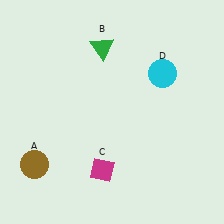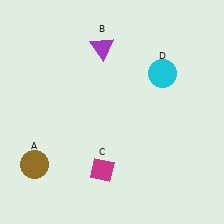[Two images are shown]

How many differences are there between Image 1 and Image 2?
There is 1 difference between the two images.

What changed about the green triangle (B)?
In Image 1, B is green. In Image 2, it changed to purple.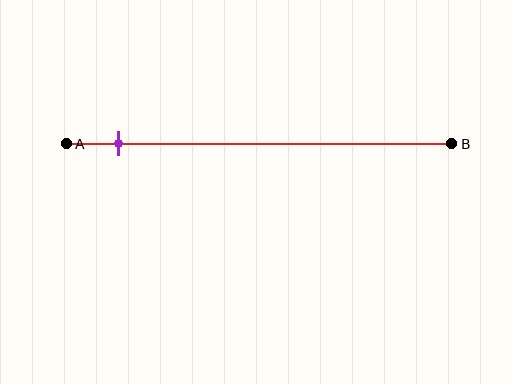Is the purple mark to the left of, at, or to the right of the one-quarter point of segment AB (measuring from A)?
The purple mark is to the left of the one-quarter point of segment AB.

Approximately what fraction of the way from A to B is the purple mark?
The purple mark is approximately 15% of the way from A to B.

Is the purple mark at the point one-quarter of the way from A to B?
No, the mark is at about 15% from A, not at the 25% one-quarter point.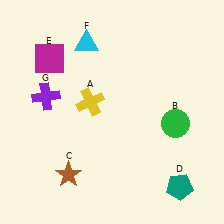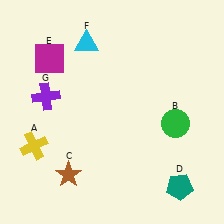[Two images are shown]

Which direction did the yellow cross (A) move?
The yellow cross (A) moved left.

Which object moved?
The yellow cross (A) moved left.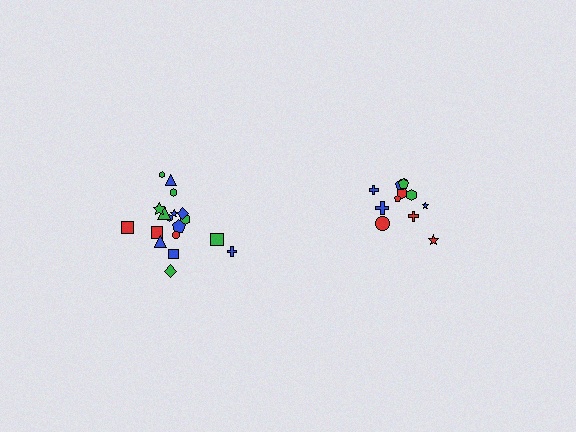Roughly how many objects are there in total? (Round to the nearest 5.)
Roughly 30 objects in total.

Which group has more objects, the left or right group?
The left group.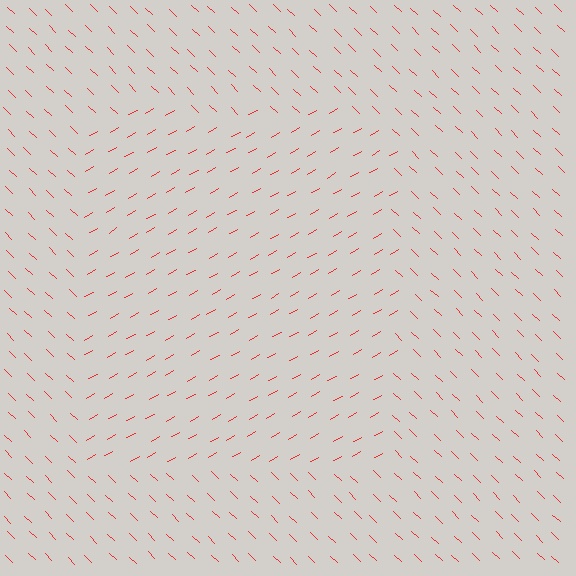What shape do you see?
I see a rectangle.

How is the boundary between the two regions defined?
The boundary is defined purely by a change in line orientation (approximately 73 degrees difference). All lines are the same color and thickness.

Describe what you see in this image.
The image is filled with small red line segments. A rectangle region in the image has lines oriented differently from the surrounding lines, creating a visible texture boundary.